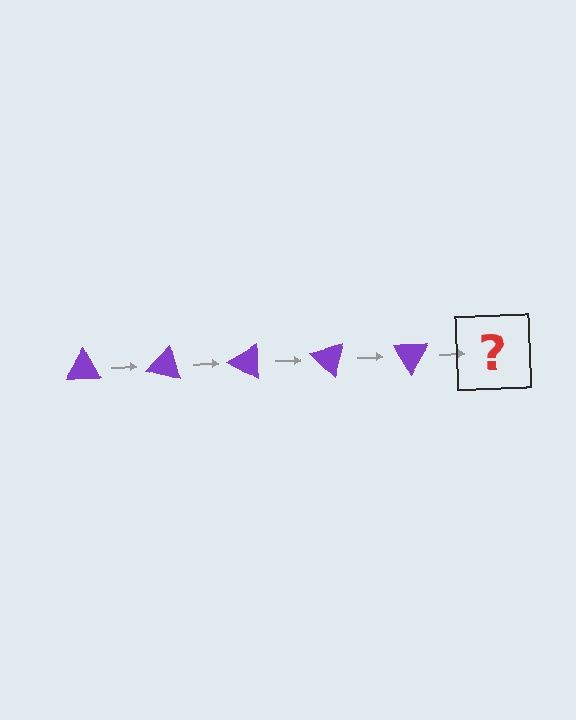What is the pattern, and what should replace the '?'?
The pattern is that the triangle rotates 15 degrees each step. The '?' should be a purple triangle rotated 75 degrees.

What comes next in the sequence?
The next element should be a purple triangle rotated 75 degrees.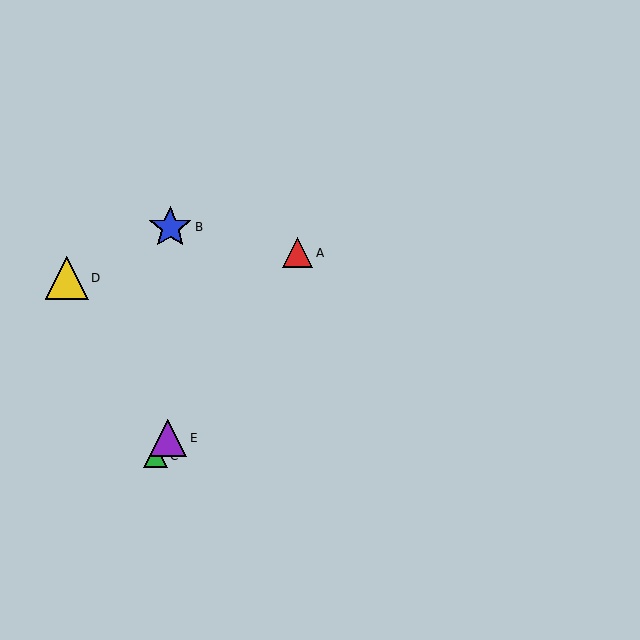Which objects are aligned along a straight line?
Objects A, C, E are aligned along a straight line.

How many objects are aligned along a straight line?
3 objects (A, C, E) are aligned along a straight line.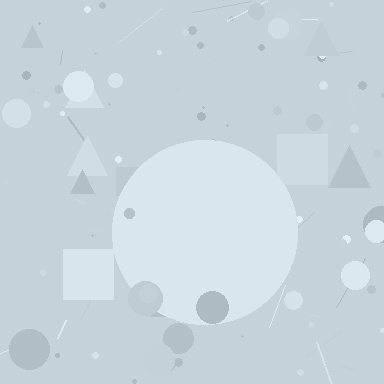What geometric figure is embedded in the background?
A circle is embedded in the background.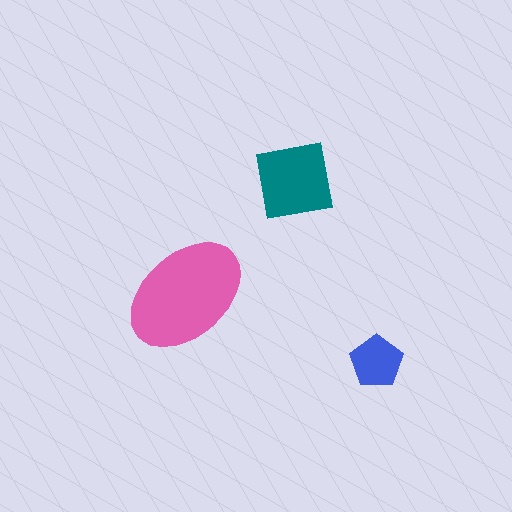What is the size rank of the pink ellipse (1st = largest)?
1st.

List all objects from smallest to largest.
The blue pentagon, the teal square, the pink ellipse.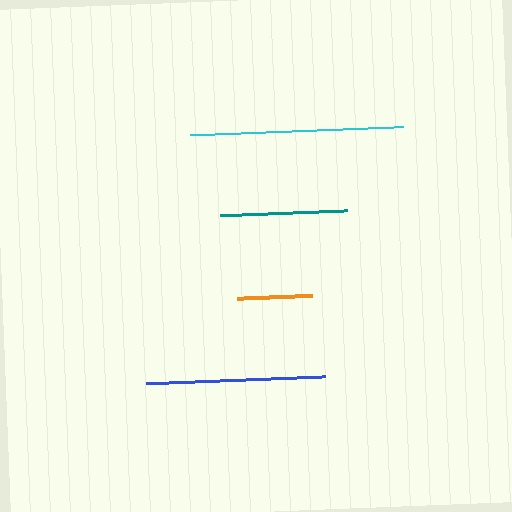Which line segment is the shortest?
The orange line is the shortest at approximately 75 pixels.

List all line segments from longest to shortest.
From longest to shortest: cyan, blue, teal, orange.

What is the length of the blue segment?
The blue segment is approximately 178 pixels long.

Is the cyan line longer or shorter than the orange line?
The cyan line is longer than the orange line.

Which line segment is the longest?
The cyan line is the longest at approximately 213 pixels.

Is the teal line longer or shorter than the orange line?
The teal line is longer than the orange line.